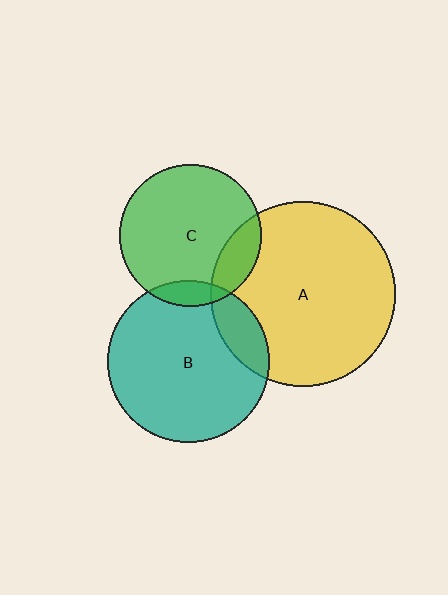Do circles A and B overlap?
Yes.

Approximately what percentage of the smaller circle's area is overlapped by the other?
Approximately 15%.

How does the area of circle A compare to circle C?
Approximately 1.7 times.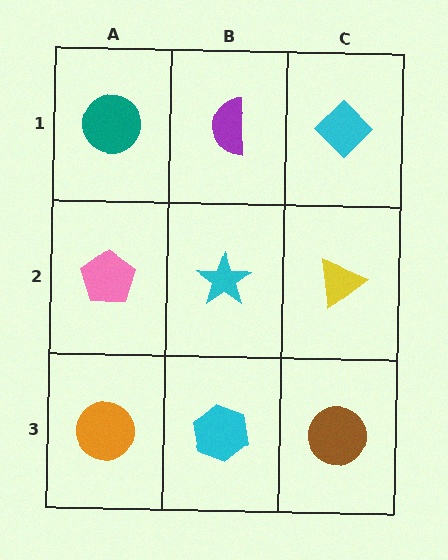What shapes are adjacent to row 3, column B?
A cyan star (row 2, column B), an orange circle (row 3, column A), a brown circle (row 3, column C).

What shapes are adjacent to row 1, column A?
A pink pentagon (row 2, column A), a purple semicircle (row 1, column B).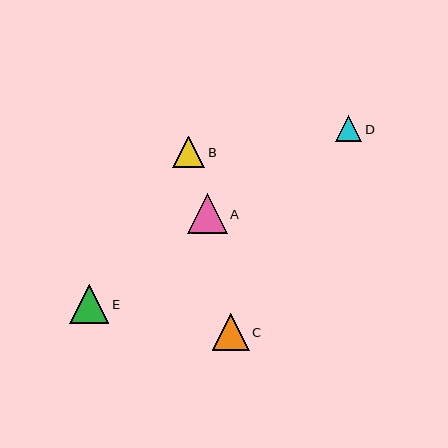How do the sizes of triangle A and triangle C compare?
Triangle A and triangle C are approximately the same size.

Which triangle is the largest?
Triangle A is the largest with a size of approximately 40 pixels.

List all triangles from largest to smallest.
From largest to smallest: A, E, C, B, D.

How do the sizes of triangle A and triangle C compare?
Triangle A and triangle C are approximately the same size.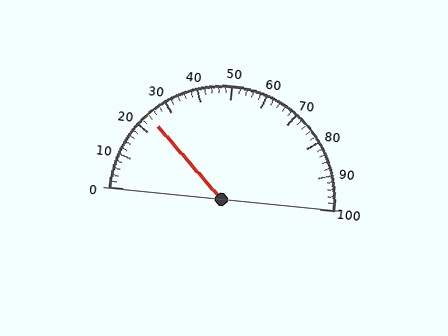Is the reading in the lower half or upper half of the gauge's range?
The reading is in the lower half of the range (0 to 100).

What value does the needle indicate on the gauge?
The needle indicates approximately 24.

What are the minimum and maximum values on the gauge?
The gauge ranges from 0 to 100.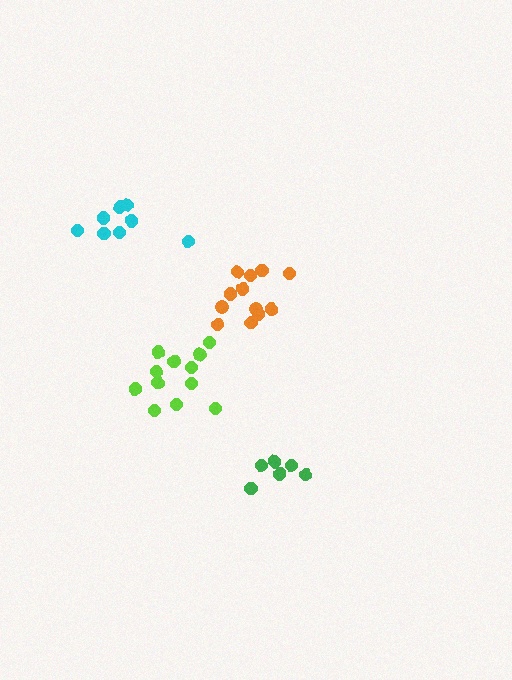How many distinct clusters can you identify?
There are 4 distinct clusters.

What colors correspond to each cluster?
The clusters are colored: lime, orange, green, cyan.